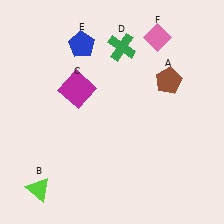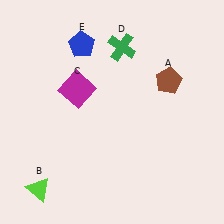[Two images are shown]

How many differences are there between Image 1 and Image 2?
There is 1 difference between the two images.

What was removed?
The pink diamond (F) was removed in Image 2.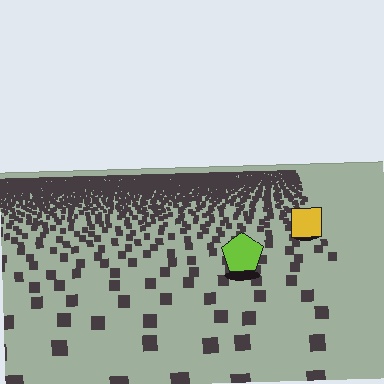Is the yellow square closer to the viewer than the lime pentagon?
No. The lime pentagon is closer — you can tell from the texture gradient: the ground texture is coarser near it.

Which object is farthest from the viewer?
The yellow square is farthest from the viewer. It appears smaller and the ground texture around it is denser.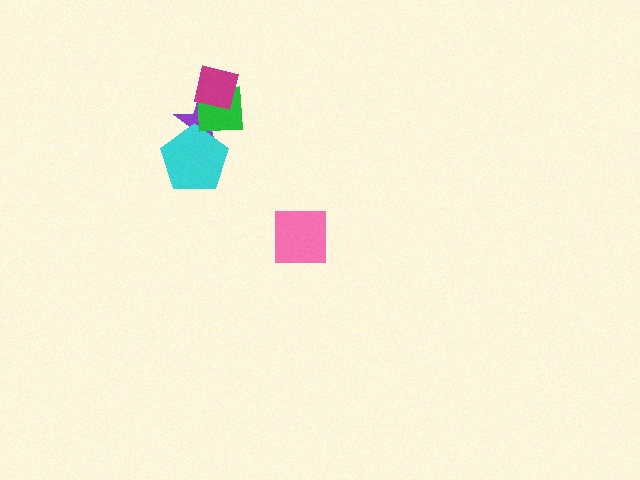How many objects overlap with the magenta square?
2 objects overlap with the magenta square.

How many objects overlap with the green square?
3 objects overlap with the green square.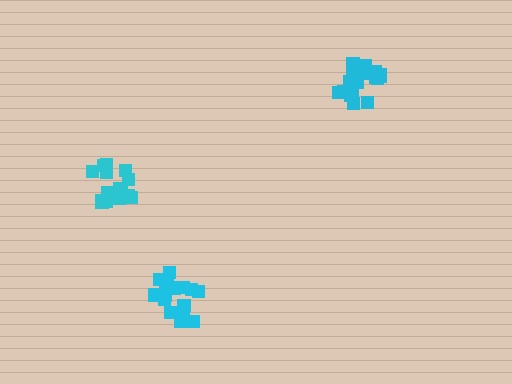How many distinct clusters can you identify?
There are 3 distinct clusters.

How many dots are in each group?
Group 1: 19 dots, Group 2: 18 dots, Group 3: 17 dots (54 total).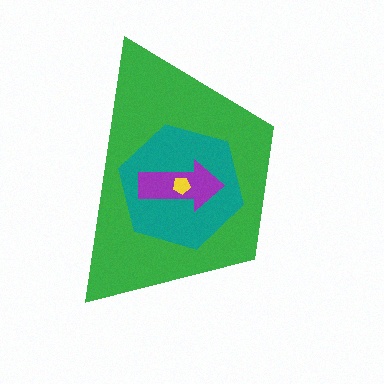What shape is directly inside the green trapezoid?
The teal hexagon.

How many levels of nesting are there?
4.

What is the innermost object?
The yellow pentagon.